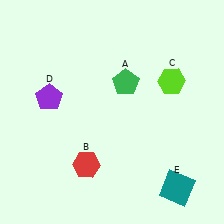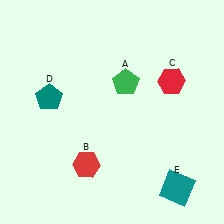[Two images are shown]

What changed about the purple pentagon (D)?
In Image 1, D is purple. In Image 2, it changed to teal.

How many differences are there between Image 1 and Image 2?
There are 2 differences between the two images.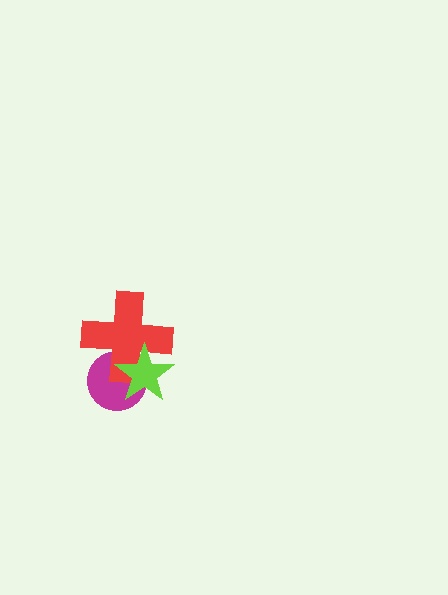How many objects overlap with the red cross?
2 objects overlap with the red cross.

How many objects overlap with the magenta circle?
2 objects overlap with the magenta circle.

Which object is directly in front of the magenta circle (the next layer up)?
The red cross is directly in front of the magenta circle.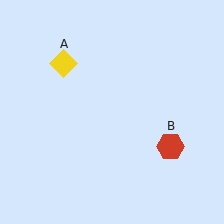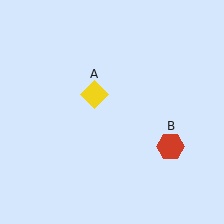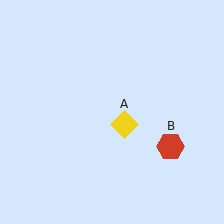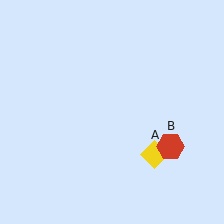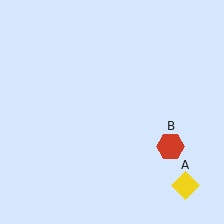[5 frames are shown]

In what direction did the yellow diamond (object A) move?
The yellow diamond (object A) moved down and to the right.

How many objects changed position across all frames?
1 object changed position: yellow diamond (object A).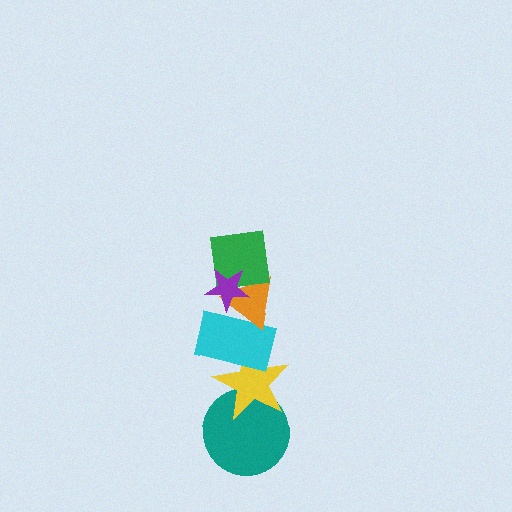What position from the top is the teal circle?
The teal circle is 6th from the top.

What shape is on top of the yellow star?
The cyan rectangle is on top of the yellow star.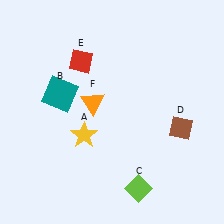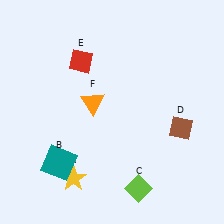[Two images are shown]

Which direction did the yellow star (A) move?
The yellow star (A) moved down.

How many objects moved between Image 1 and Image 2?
2 objects moved between the two images.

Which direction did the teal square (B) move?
The teal square (B) moved down.